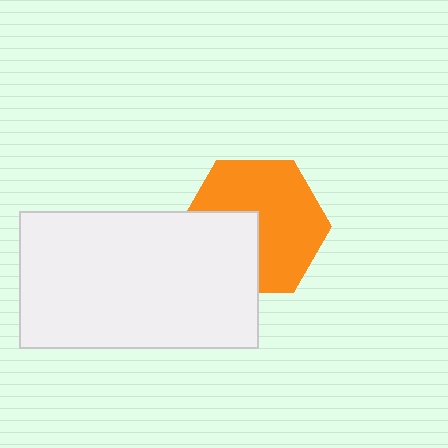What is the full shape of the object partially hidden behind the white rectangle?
The partially hidden object is an orange hexagon.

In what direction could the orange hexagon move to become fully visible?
The orange hexagon could move toward the upper-right. That would shift it out from behind the white rectangle entirely.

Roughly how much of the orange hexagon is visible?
Most of it is visible (roughly 66%).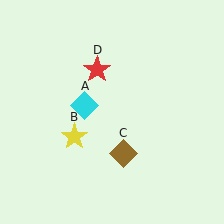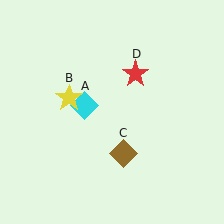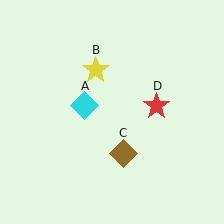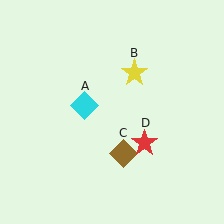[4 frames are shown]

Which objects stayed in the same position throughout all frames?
Cyan diamond (object A) and brown diamond (object C) remained stationary.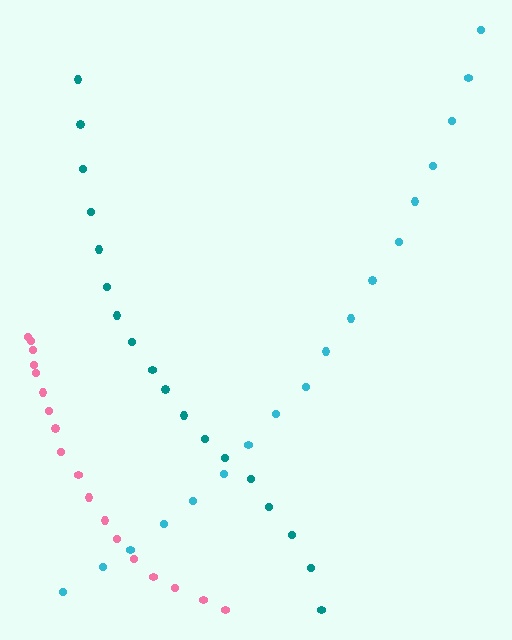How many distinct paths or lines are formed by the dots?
There are 3 distinct paths.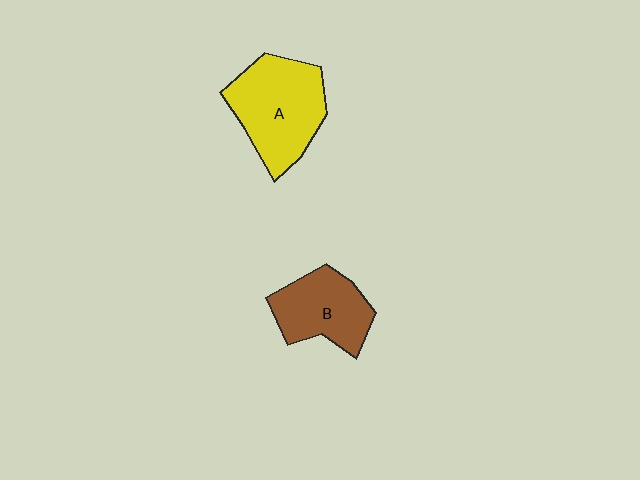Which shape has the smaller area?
Shape B (brown).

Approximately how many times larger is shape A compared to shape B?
Approximately 1.4 times.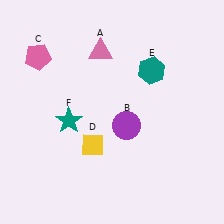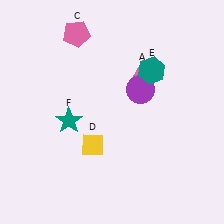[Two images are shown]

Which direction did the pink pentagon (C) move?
The pink pentagon (C) moved right.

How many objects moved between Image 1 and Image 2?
3 objects moved between the two images.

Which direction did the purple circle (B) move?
The purple circle (B) moved up.